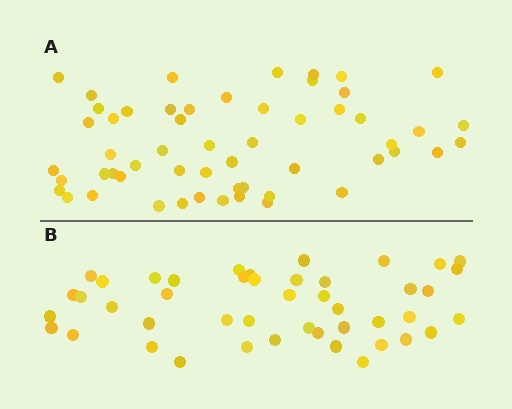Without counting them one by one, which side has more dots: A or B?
Region A (the top region) has more dots.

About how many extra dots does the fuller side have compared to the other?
Region A has roughly 10 or so more dots than region B.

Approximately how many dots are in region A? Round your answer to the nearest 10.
About 60 dots. (The exact count is 55, which rounds to 60.)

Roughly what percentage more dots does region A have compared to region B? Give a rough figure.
About 20% more.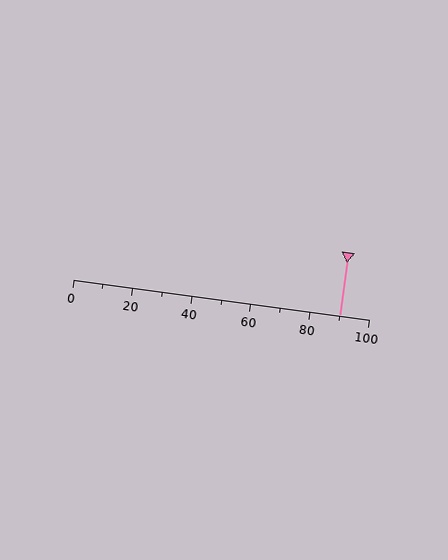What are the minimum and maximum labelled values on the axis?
The axis runs from 0 to 100.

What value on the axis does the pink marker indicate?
The marker indicates approximately 90.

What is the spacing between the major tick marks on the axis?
The major ticks are spaced 20 apart.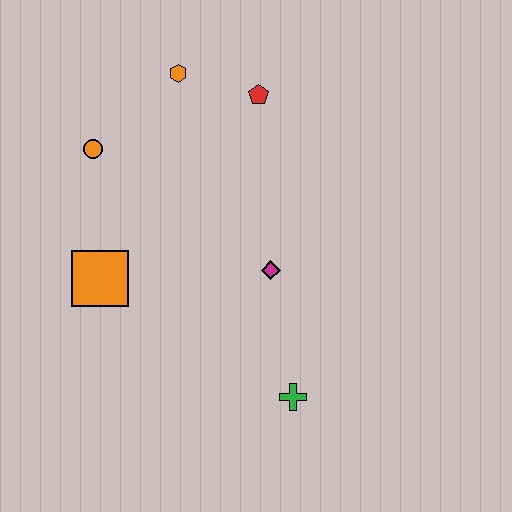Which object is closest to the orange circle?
The orange hexagon is closest to the orange circle.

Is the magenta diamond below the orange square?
No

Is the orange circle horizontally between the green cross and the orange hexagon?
No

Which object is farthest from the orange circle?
The green cross is farthest from the orange circle.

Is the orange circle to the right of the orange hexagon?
No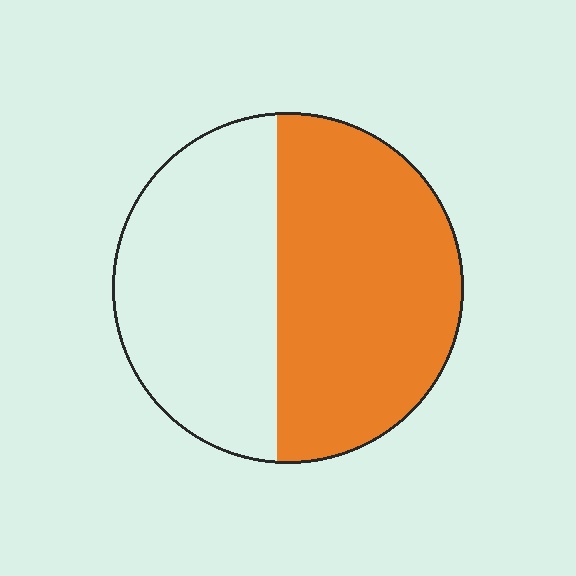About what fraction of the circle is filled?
About one half (1/2).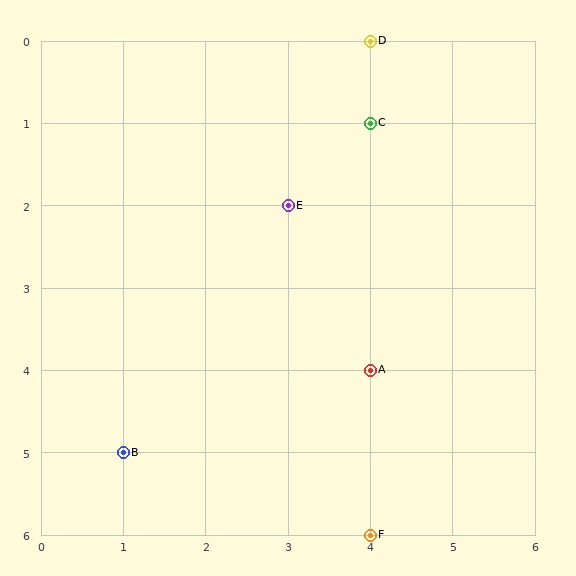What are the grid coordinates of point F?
Point F is at grid coordinates (4, 6).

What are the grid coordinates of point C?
Point C is at grid coordinates (4, 1).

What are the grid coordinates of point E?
Point E is at grid coordinates (3, 2).